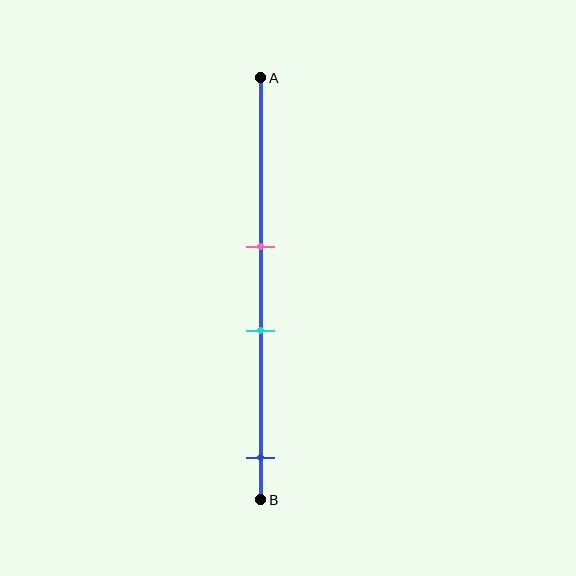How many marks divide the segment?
There are 3 marks dividing the segment.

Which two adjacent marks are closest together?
The pink and cyan marks are the closest adjacent pair.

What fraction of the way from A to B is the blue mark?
The blue mark is approximately 90% (0.9) of the way from A to B.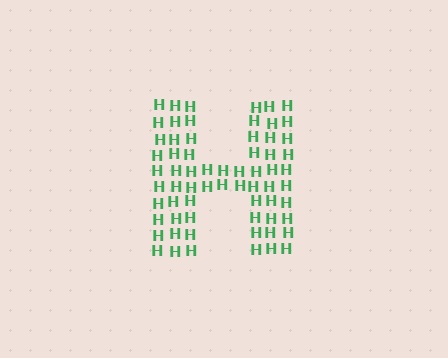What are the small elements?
The small elements are letter H's.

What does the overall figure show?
The overall figure shows the letter H.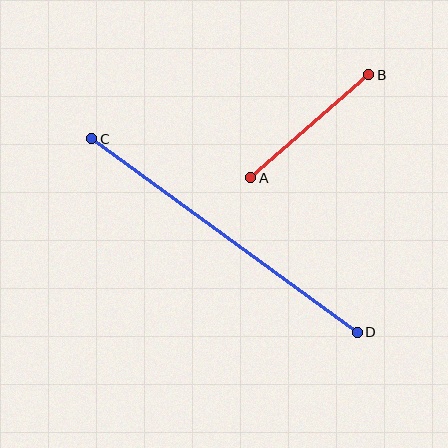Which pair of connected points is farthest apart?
Points C and D are farthest apart.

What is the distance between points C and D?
The distance is approximately 329 pixels.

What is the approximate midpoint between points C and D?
The midpoint is at approximately (225, 236) pixels.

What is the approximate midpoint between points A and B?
The midpoint is at approximately (310, 126) pixels.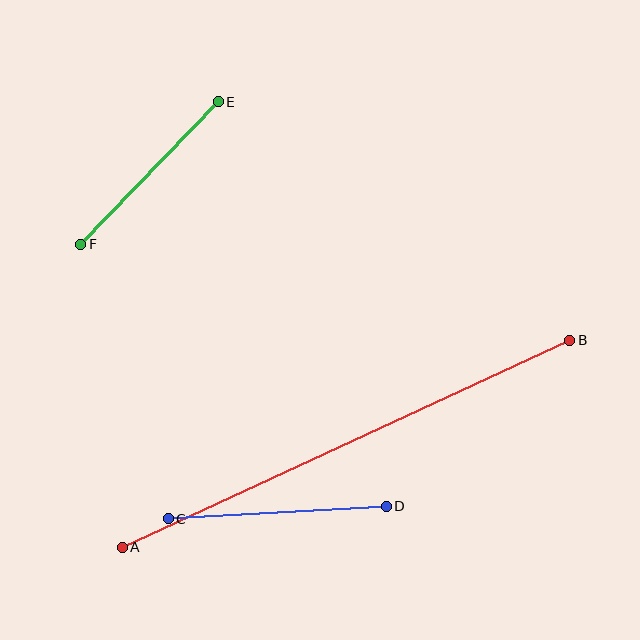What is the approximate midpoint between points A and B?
The midpoint is at approximately (346, 444) pixels.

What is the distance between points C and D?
The distance is approximately 218 pixels.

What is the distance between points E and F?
The distance is approximately 198 pixels.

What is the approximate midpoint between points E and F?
The midpoint is at approximately (149, 173) pixels.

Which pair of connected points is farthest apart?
Points A and B are farthest apart.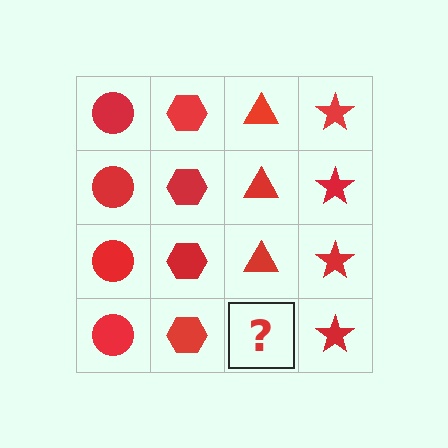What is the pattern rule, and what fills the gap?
The rule is that each column has a consistent shape. The gap should be filled with a red triangle.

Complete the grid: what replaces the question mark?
The question mark should be replaced with a red triangle.